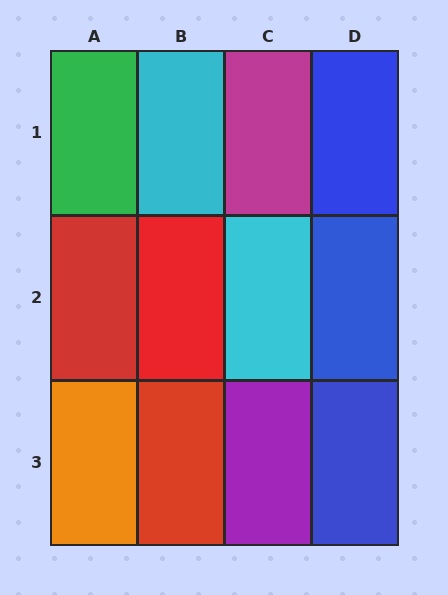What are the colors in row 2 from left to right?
Red, red, cyan, blue.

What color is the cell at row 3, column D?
Blue.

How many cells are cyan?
2 cells are cyan.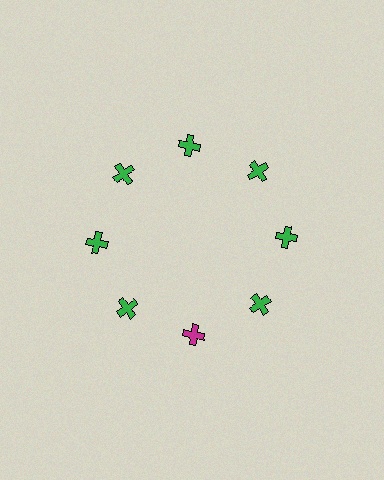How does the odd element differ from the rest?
It has a different color: magenta instead of green.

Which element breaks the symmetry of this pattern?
The magenta cross at roughly the 6 o'clock position breaks the symmetry. All other shapes are green crosses.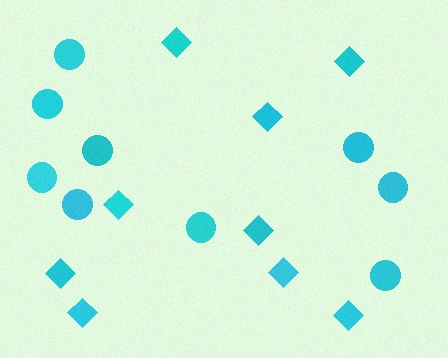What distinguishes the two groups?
There are 2 groups: one group of diamonds (9) and one group of circles (9).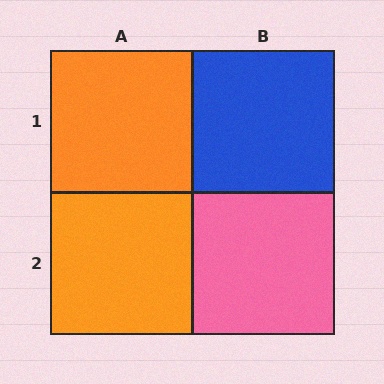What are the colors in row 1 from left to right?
Orange, blue.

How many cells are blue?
1 cell is blue.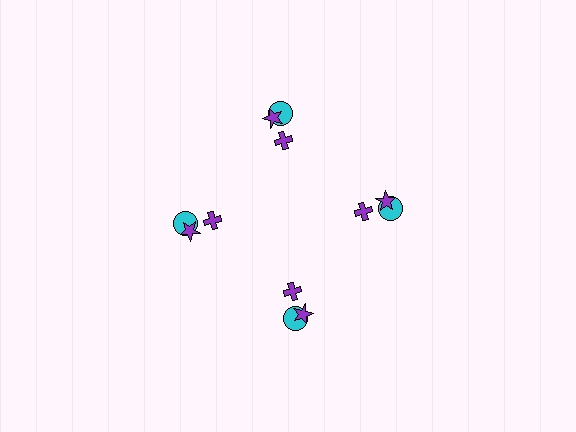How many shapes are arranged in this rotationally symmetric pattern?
There are 12 shapes, arranged in 4 groups of 3.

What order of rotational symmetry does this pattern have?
This pattern has 4-fold rotational symmetry.